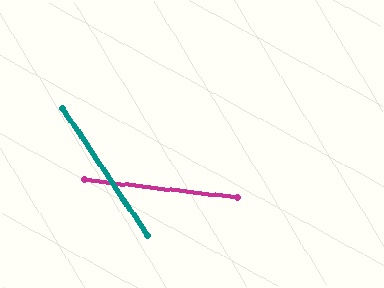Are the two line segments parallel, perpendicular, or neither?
Neither parallel nor perpendicular — they differ by about 50°.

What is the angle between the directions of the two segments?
Approximately 50 degrees.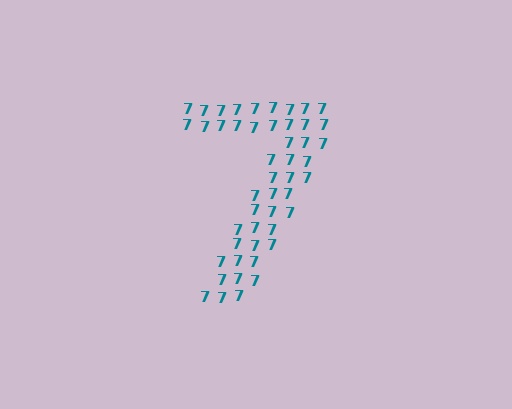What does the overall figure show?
The overall figure shows the digit 7.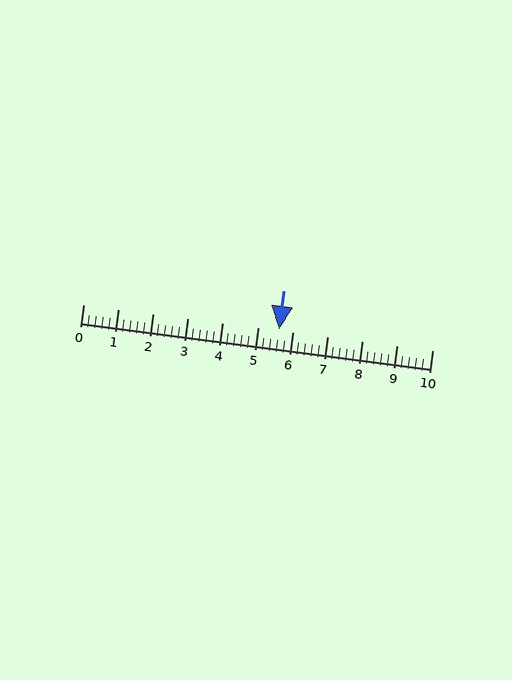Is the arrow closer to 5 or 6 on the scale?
The arrow is closer to 6.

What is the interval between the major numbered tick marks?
The major tick marks are spaced 1 units apart.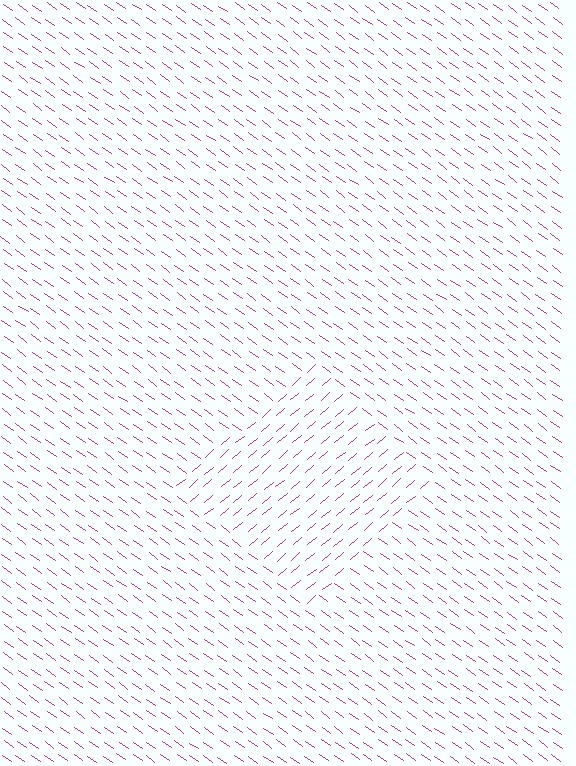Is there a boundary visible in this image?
Yes, there is a texture boundary formed by a change in line orientation.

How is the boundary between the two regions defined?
The boundary is defined purely by a change in line orientation (approximately 75 degrees difference). All lines are the same color and thickness.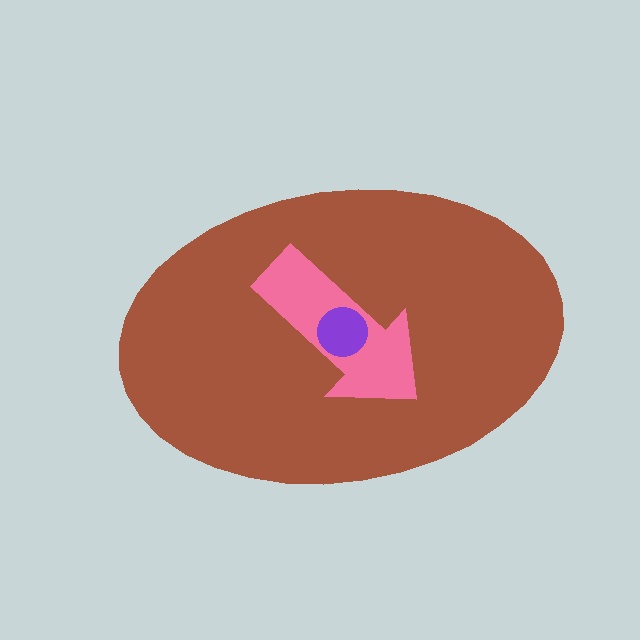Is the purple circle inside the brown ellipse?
Yes.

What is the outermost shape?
The brown ellipse.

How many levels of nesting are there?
3.